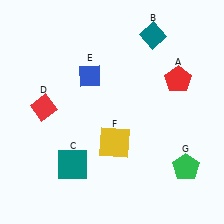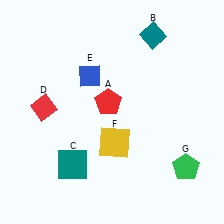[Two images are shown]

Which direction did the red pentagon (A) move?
The red pentagon (A) moved left.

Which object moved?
The red pentagon (A) moved left.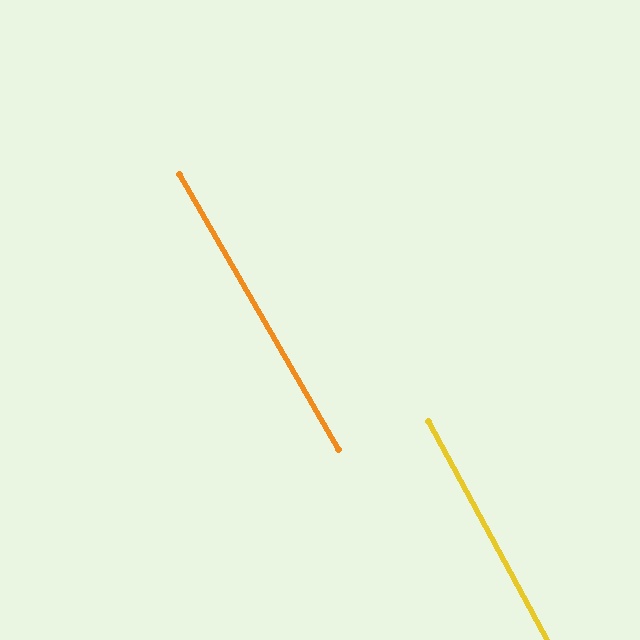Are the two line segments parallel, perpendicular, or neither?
Parallel — their directions differ by only 1.6°.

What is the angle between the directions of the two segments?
Approximately 2 degrees.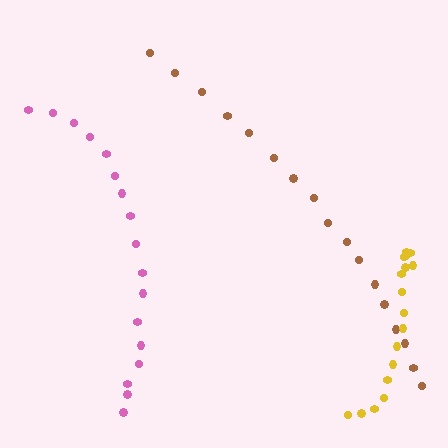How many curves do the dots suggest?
There are 3 distinct paths.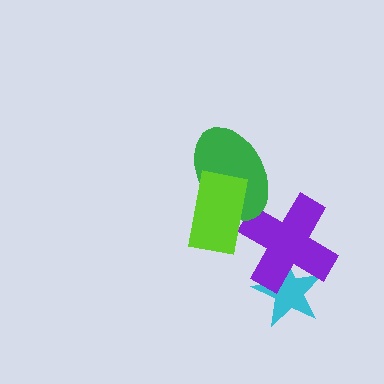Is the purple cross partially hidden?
Yes, it is partially covered by another shape.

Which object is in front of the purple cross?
The lime rectangle is in front of the purple cross.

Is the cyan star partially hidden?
Yes, it is partially covered by another shape.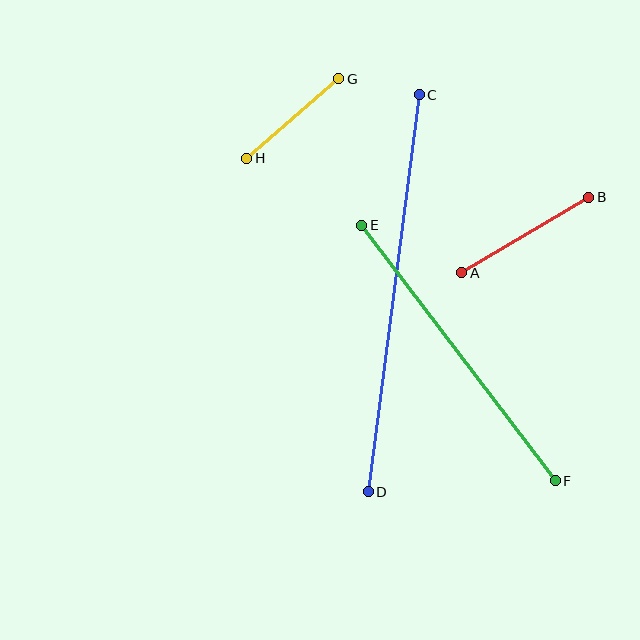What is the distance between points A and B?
The distance is approximately 147 pixels.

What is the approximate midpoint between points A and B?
The midpoint is at approximately (525, 235) pixels.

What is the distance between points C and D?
The distance is approximately 400 pixels.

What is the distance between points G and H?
The distance is approximately 122 pixels.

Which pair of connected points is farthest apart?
Points C and D are farthest apart.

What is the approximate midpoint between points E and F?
The midpoint is at approximately (458, 353) pixels.